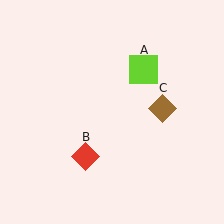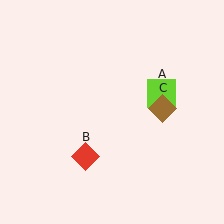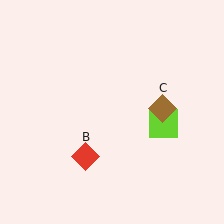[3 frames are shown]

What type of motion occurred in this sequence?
The lime square (object A) rotated clockwise around the center of the scene.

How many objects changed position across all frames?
1 object changed position: lime square (object A).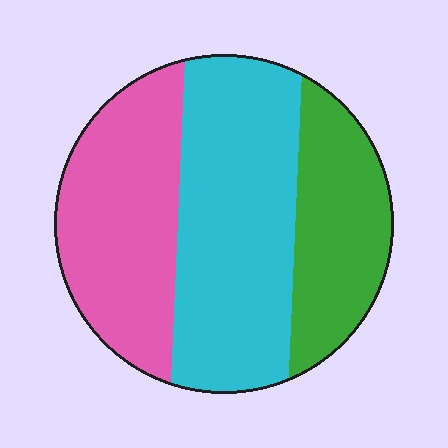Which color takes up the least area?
Green, at roughly 25%.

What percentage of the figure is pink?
Pink covers around 35% of the figure.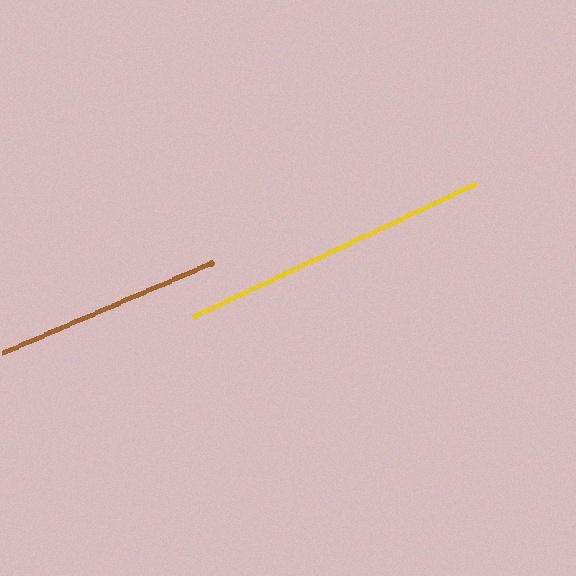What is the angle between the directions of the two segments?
Approximately 2 degrees.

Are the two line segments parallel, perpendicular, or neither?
Parallel — their directions differ by only 1.9°.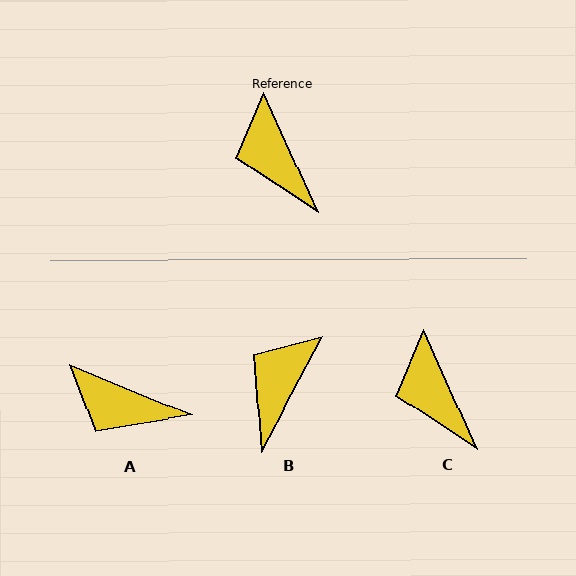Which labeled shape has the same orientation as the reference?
C.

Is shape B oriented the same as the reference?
No, it is off by about 52 degrees.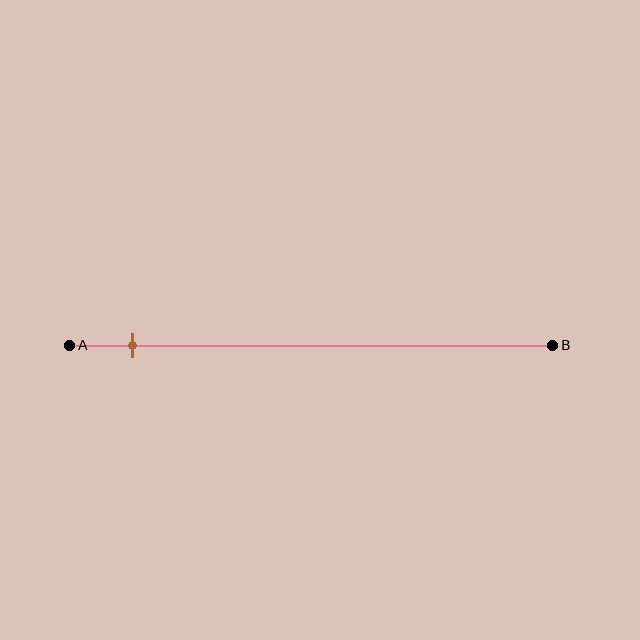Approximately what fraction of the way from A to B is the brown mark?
The brown mark is approximately 15% of the way from A to B.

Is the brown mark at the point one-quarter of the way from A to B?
No, the mark is at about 15% from A, not at the 25% one-quarter point.